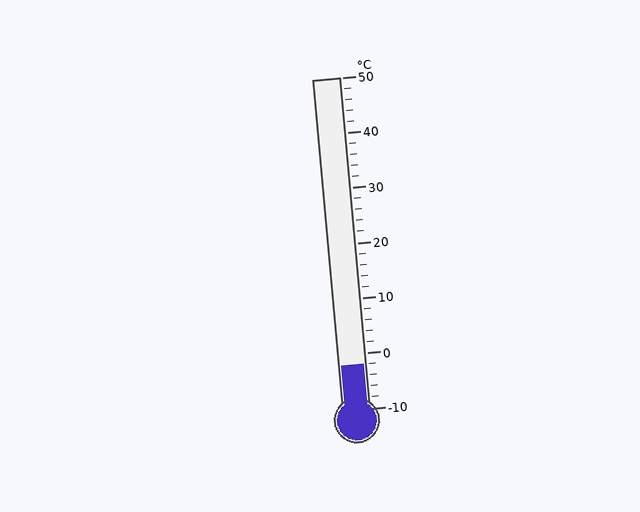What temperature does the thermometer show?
The thermometer shows approximately -2°C.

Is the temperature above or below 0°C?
The temperature is below 0°C.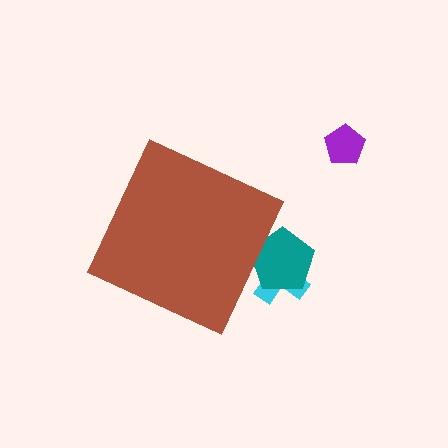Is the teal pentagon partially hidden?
Yes, the teal pentagon is partially hidden behind the brown diamond.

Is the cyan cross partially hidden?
Yes, the cyan cross is partially hidden behind the brown diamond.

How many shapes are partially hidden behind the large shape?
2 shapes are partially hidden.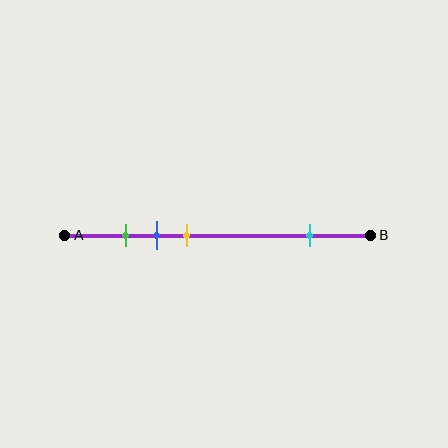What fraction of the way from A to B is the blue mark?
The blue mark is approximately 30% (0.3) of the way from A to B.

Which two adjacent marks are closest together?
The green and blue marks are the closest adjacent pair.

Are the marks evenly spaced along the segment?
No, the marks are not evenly spaced.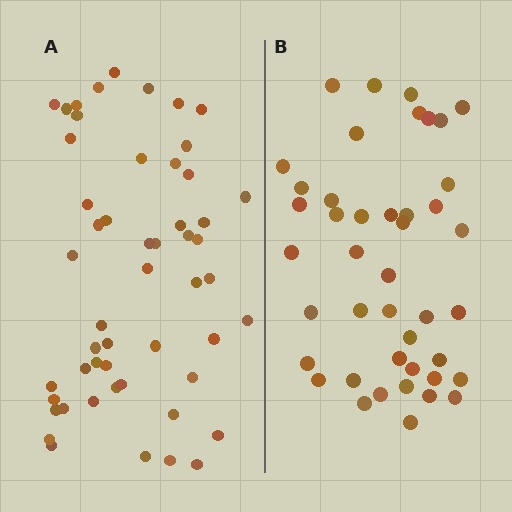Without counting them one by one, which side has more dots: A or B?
Region A (the left region) has more dots.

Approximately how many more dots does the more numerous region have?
Region A has roughly 8 or so more dots than region B.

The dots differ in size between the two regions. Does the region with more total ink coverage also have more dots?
No. Region B has more total ink coverage because its dots are larger, but region A actually contains more individual dots. Total area can be misleading — the number of items is what matters here.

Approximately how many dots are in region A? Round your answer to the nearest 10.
About 50 dots. (The exact count is 52, which rounds to 50.)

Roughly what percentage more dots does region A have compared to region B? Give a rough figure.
About 20% more.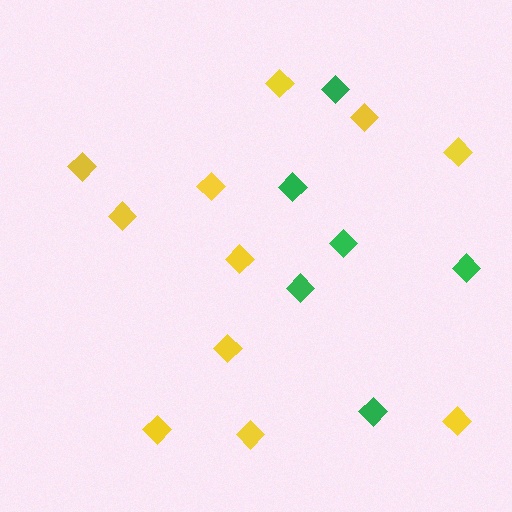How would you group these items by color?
There are 2 groups: one group of green diamonds (6) and one group of yellow diamonds (11).